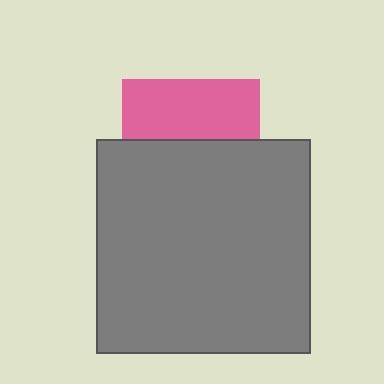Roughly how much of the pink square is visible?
A small part of it is visible (roughly 43%).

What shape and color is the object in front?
The object in front is a gray square.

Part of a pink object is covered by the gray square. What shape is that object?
It is a square.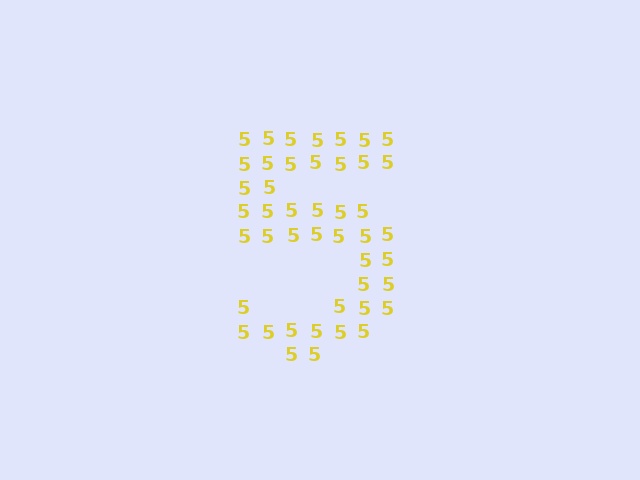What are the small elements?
The small elements are digit 5's.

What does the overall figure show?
The overall figure shows the digit 5.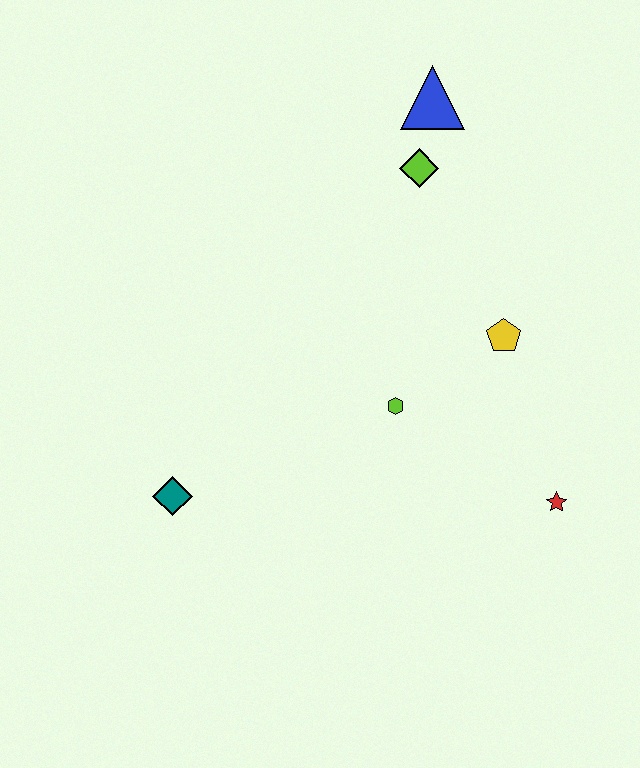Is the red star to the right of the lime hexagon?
Yes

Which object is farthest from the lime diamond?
The teal diamond is farthest from the lime diamond.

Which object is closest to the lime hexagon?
The yellow pentagon is closest to the lime hexagon.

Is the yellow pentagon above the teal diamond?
Yes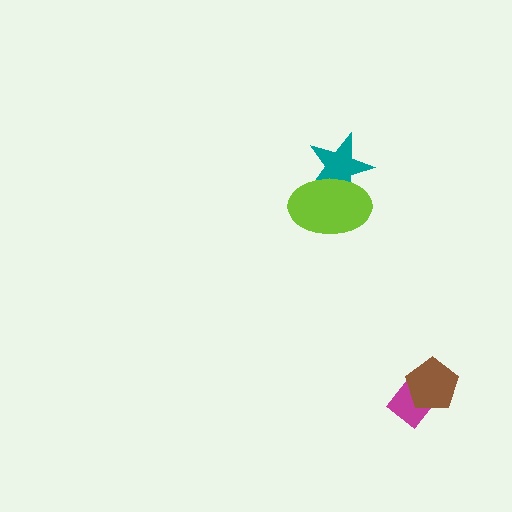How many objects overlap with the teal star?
1 object overlaps with the teal star.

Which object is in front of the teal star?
The lime ellipse is in front of the teal star.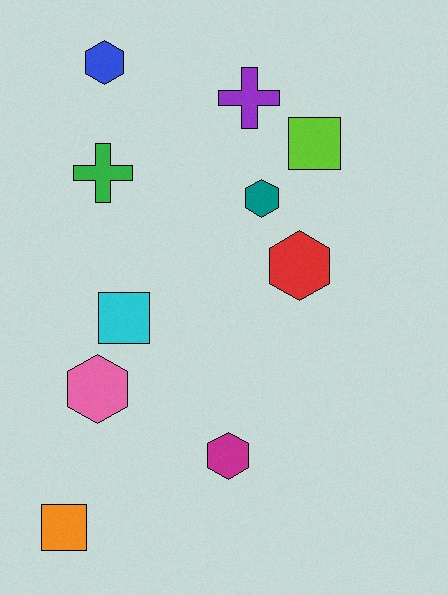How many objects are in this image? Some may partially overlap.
There are 10 objects.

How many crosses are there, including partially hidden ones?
There are 2 crosses.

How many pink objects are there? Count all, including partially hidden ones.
There is 1 pink object.